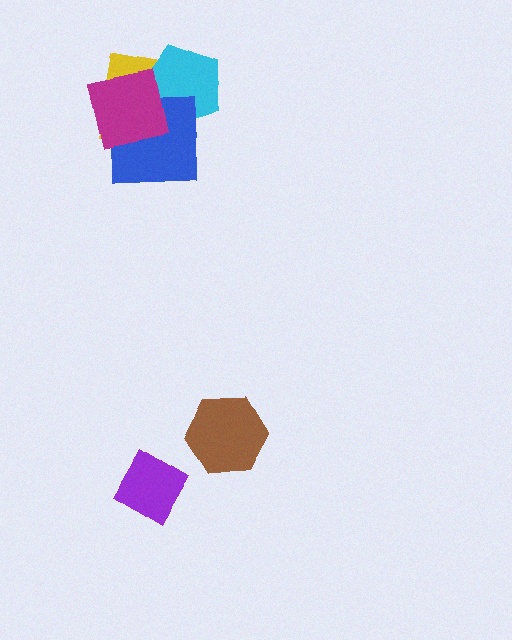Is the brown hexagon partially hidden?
No, no other shape covers it.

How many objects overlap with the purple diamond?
0 objects overlap with the purple diamond.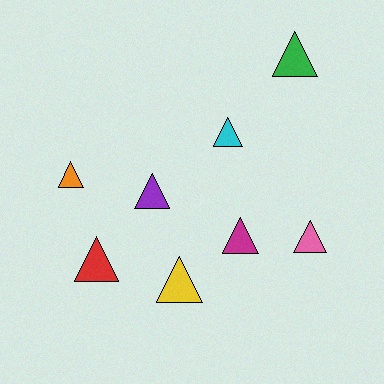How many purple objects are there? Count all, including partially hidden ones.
There is 1 purple object.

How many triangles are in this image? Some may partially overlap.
There are 8 triangles.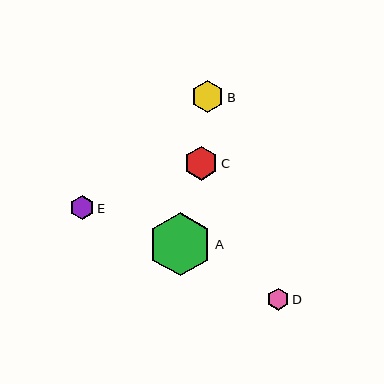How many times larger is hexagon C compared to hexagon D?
Hexagon C is approximately 1.6 times the size of hexagon D.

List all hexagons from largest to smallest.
From largest to smallest: A, C, B, E, D.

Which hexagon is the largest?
Hexagon A is the largest with a size of approximately 64 pixels.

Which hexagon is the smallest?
Hexagon D is the smallest with a size of approximately 22 pixels.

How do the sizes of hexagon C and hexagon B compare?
Hexagon C and hexagon B are approximately the same size.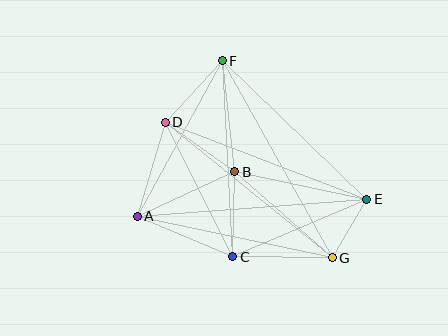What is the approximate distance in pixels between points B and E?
The distance between B and E is approximately 135 pixels.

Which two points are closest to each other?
Points E and G are closest to each other.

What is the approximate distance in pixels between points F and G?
The distance between F and G is approximately 226 pixels.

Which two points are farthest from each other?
Points A and E are farthest from each other.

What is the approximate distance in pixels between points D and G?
The distance between D and G is approximately 215 pixels.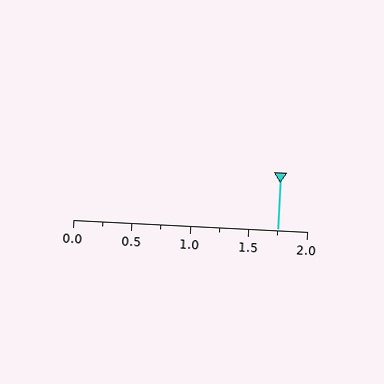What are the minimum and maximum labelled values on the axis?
The axis runs from 0.0 to 2.0.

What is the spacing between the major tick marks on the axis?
The major ticks are spaced 0.5 apart.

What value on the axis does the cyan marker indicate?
The marker indicates approximately 1.75.